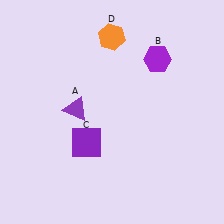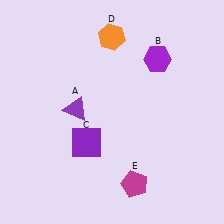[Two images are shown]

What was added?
A magenta pentagon (E) was added in Image 2.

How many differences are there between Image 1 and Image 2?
There is 1 difference between the two images.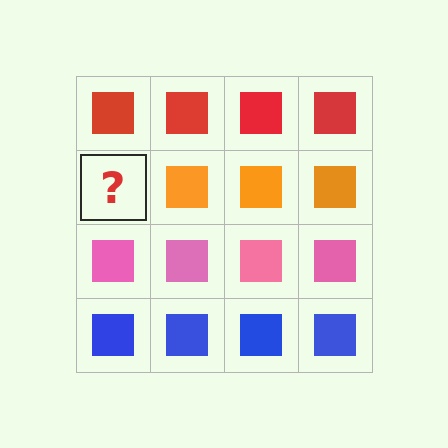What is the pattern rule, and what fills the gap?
The rule is that each row has a consistent color. The gap should be filled with an orange square.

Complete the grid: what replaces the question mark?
The question mark should be replaced with an orange square.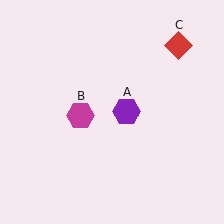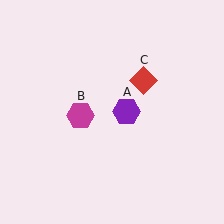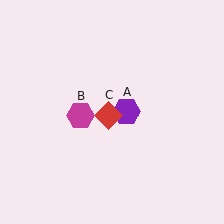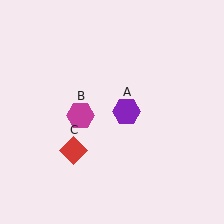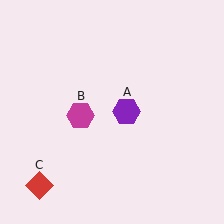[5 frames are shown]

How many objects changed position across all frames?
1 object changed position: red diamond (object C).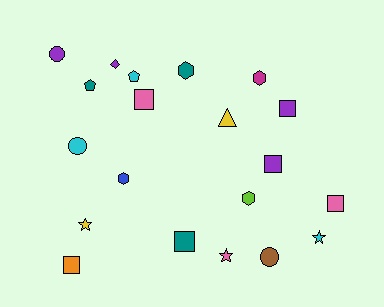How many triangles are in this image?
There is 1 triangle.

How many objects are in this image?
There are 20 objects.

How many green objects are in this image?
There are no green objects.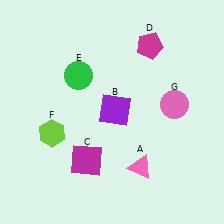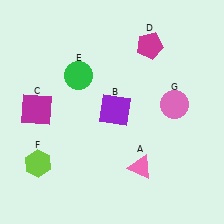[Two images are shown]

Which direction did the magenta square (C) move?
The magenta square (C) moved up.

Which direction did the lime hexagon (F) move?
The lime hexagon (F) moved down.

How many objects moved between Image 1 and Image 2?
2 objects moved between the two images.